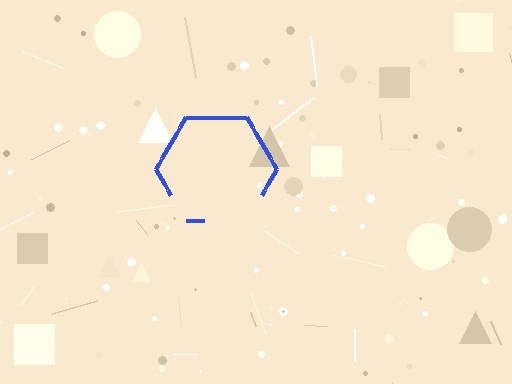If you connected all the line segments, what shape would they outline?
They would outline a hexagon.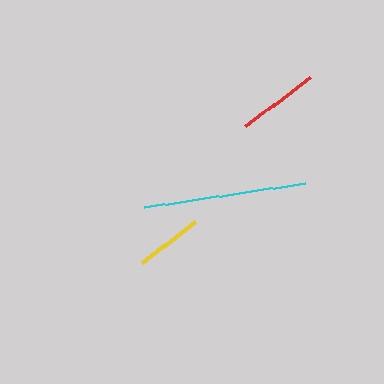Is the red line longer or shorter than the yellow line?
The red line is longer than the yellow line.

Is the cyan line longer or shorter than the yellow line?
The cyan line is longer than the yellow line.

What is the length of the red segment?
The red segment is approximately 81 pixels long.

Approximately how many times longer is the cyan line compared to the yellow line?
The cyan line is approximately 2.4 times the length of the yellow line.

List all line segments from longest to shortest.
From longest to shortest: cyan, red, yellow.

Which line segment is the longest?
The cyan line is the longest at approximately 163 pixels.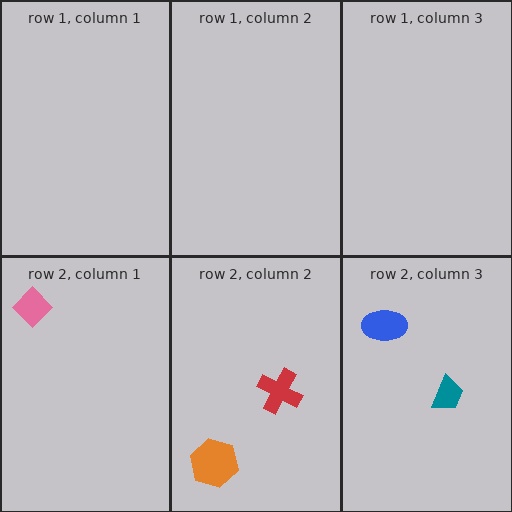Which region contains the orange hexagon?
The row 2, column 2 region.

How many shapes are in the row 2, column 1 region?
1.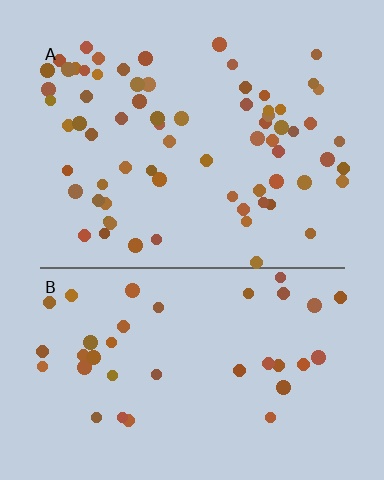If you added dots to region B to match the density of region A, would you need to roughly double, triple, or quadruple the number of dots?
Approximately double.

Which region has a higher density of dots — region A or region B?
A (the top).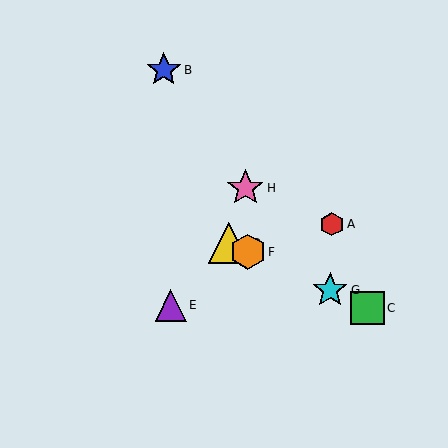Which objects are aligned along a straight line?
Objects C, D, F, G are aligned along a straight line.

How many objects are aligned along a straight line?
4 objects (C, D, F, G) are aligned along a straight line.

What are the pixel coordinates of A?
Object A is at (332, 224).